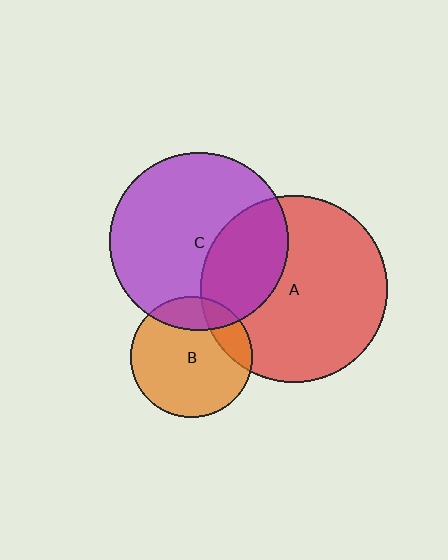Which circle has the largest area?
Circle A (red).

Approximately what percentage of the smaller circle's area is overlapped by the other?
Approximately 30%.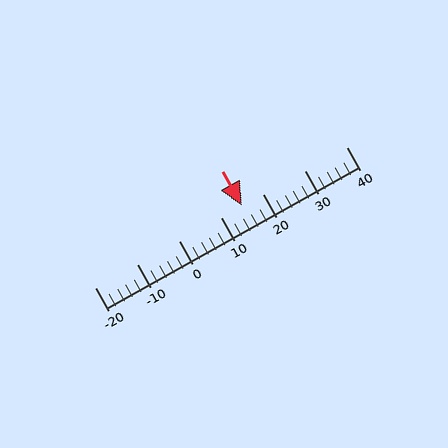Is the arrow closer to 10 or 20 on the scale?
The arrow is closer to 20.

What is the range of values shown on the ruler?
The ruler shows values from -20 to 40.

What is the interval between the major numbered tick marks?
The major tick marks are spaced 10 units apart.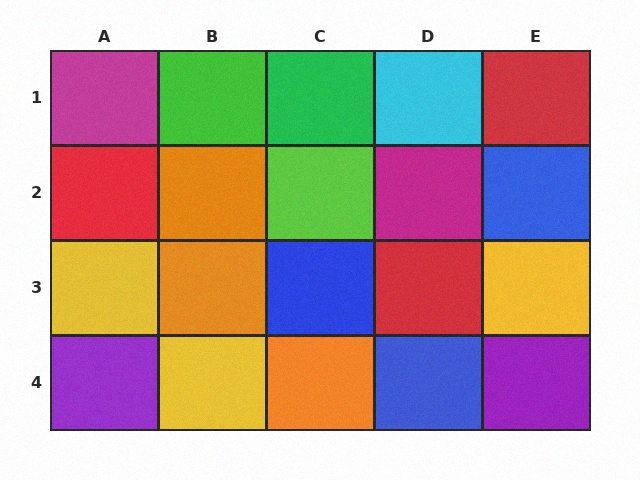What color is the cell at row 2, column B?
Orange.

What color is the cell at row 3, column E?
Yellow.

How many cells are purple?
2 cells are purple.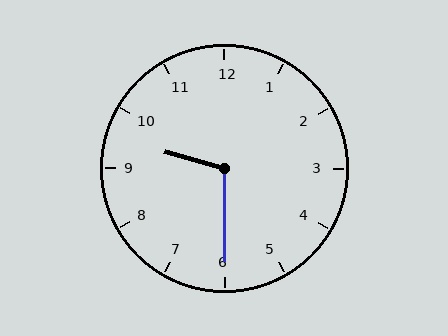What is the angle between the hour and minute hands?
Approximately 105 degrees.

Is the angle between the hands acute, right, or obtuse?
It is obtuse.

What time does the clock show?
9:30.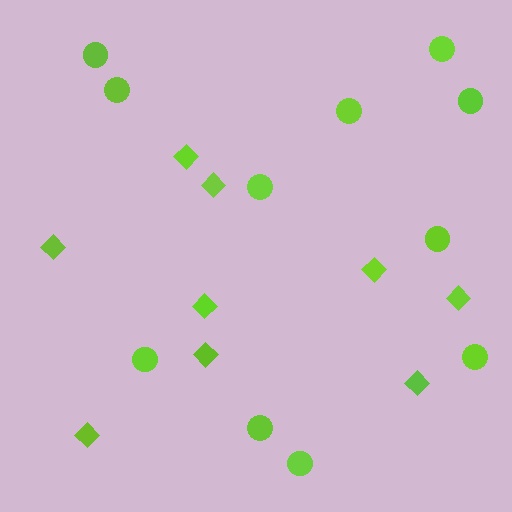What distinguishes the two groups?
There are 2 groups: one group of diamonds (9) and one group of circles (11).